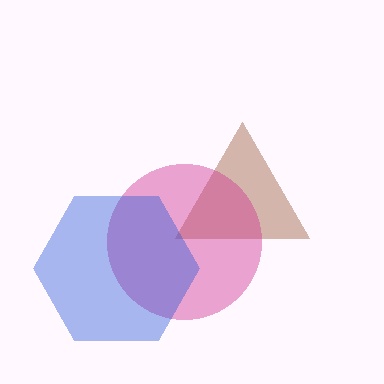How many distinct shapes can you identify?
There are 3 distinct shapes: a brown triangle, a magenta circle, a blue hexagon.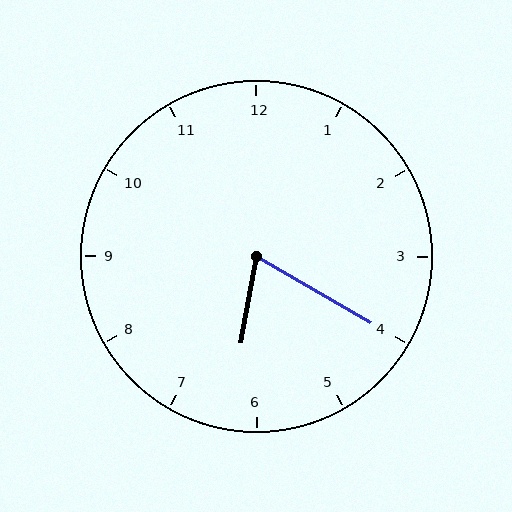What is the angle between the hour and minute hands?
Approximately 70 degrees.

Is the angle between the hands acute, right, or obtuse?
It is acute.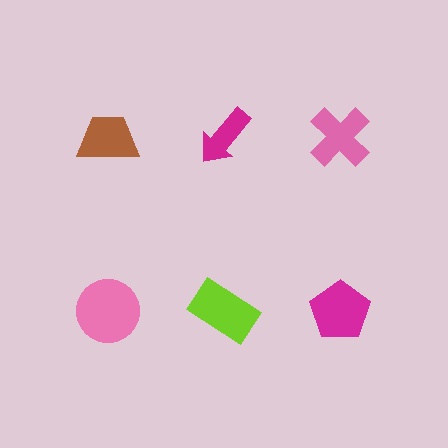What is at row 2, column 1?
A pink circle.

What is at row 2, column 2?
A lime rectangle.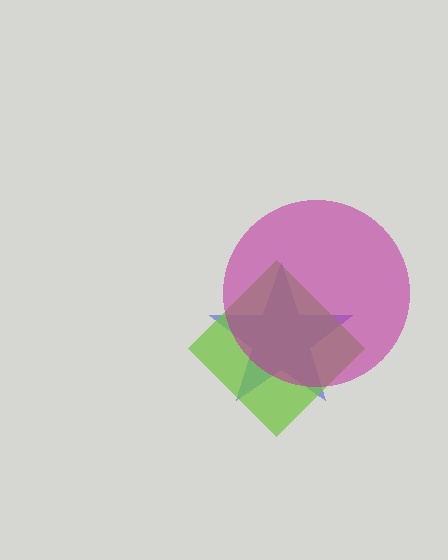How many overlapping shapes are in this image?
There are 3 overlapping shapes in the image.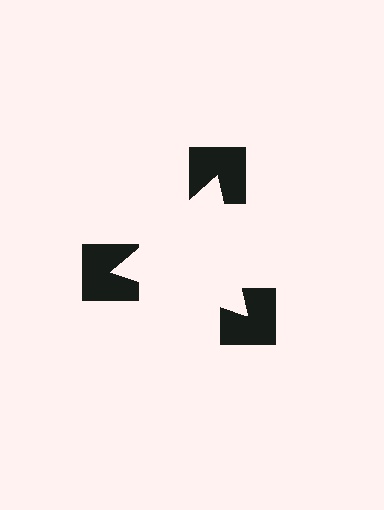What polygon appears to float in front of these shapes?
An illusory triangle — its edges are inferred from the aligned wedge cuts in the notched squares, not physically drawn.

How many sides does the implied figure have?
3 sides.